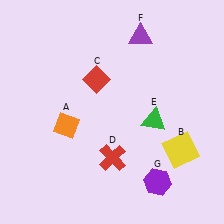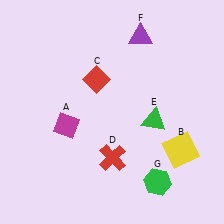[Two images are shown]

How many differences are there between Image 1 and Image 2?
There are 2 differences between the two images.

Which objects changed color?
A changed from orange to magenta. G changed from purple to green.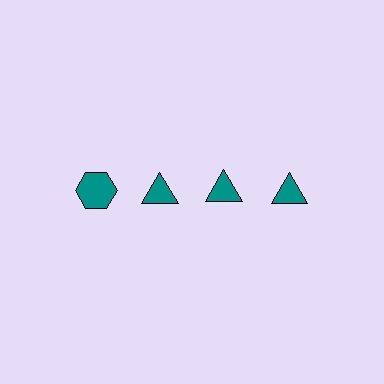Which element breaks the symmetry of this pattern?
The teal hexagon in the top row, leftmost column breaks the symmetry. All other shapes are teal triangles.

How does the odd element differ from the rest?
It has a different shape: hexagon instead of triangle.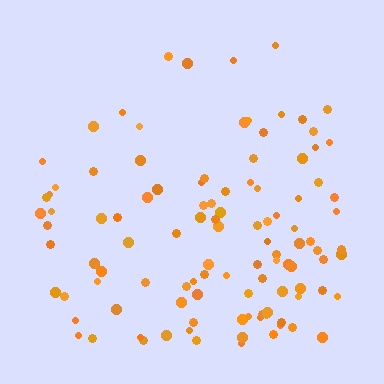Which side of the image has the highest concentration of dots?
The bottom.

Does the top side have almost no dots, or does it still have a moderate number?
Still a moderate number, just noticeably fewer than the bottom.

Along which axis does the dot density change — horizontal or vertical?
Vertical.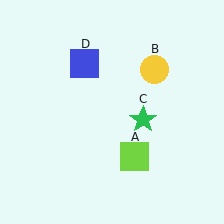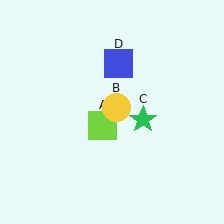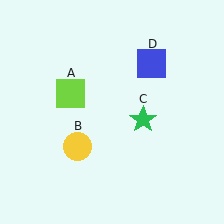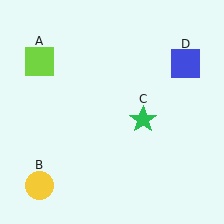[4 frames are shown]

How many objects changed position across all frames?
3 objects changed position: lime square (object A), yellow circle (object B), blue square (object D).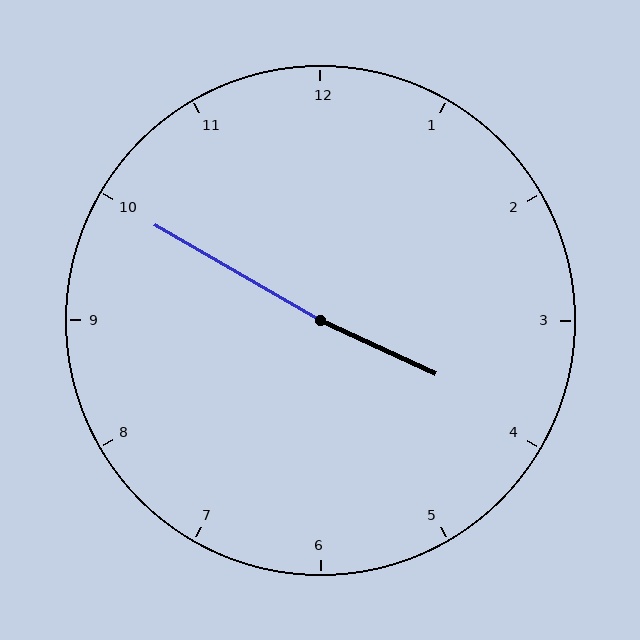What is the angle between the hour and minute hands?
Approximately 175 degrees.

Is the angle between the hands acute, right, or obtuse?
It is obtuse.